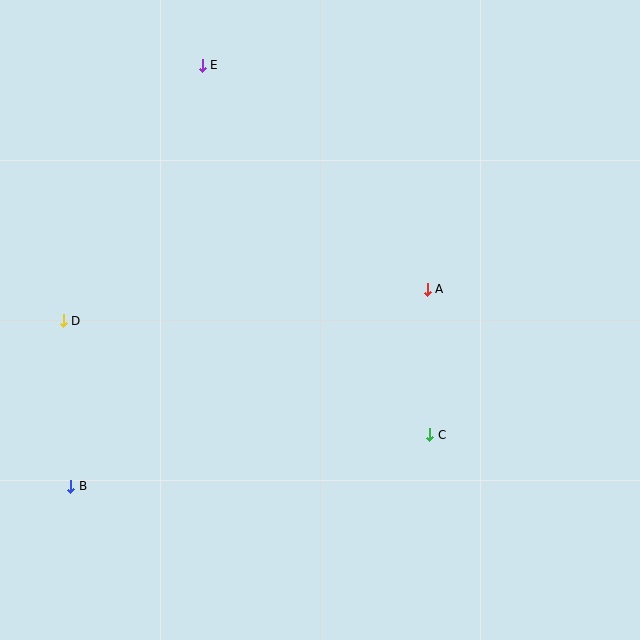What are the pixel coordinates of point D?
Point D is at (63, 321).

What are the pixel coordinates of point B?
Point B is at (71, 486).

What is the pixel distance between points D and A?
The distance between D and A is 366 pixels.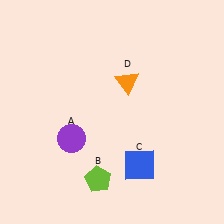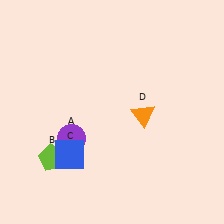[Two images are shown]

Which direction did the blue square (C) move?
The blue square (C) moved left.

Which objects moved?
The objects that moved are: the lime pentagon (B), the blue square (C), the orange triangle (D).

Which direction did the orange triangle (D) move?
The orange triangle (D) moved down.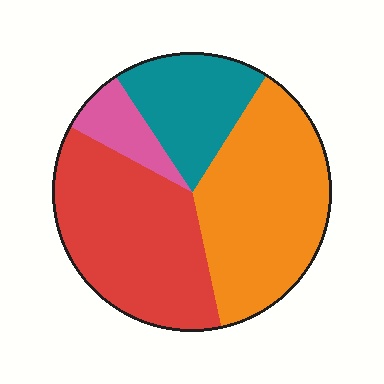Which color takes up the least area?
Pink, at roughly 10%.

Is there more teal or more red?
Red.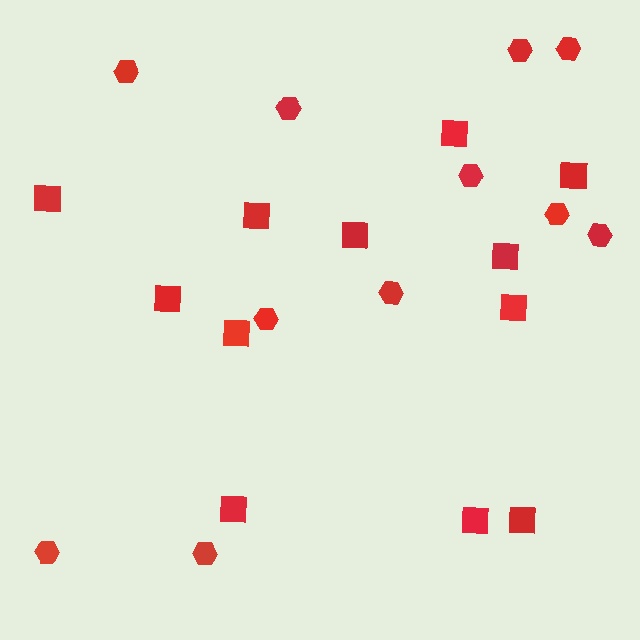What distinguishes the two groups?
There are 2 groups: one group of hexagons (11) and one group of squares (12).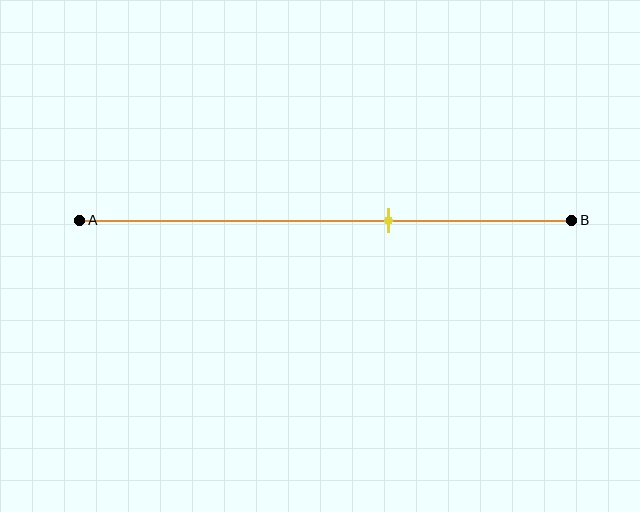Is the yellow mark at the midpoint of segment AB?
No, the mark is at about 65% from A, not at the 50% midpoint.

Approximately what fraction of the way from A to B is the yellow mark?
The yellow mark is approximately 65% of the way from A to B.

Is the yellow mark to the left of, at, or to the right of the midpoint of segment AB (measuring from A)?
The yellow mark is to the right of the midpoint of segment AB.